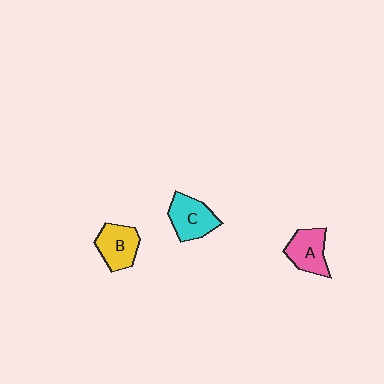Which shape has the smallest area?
Shape A (pink).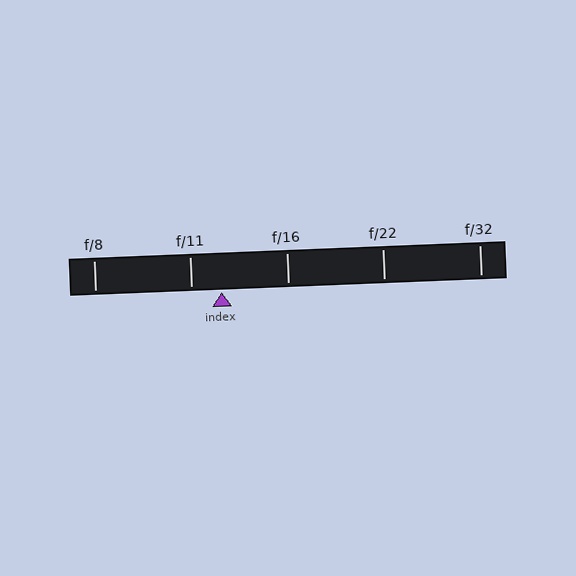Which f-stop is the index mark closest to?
The index mark is closest to f/11.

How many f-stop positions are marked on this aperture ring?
There are 5 f-stop positions marked.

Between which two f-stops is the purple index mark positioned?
The index mark is between f/11 and f/16.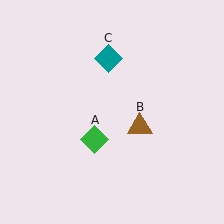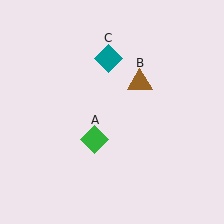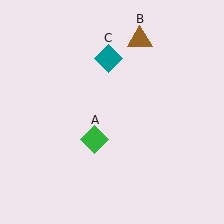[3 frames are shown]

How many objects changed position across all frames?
1 object changed position: brown triangle (object B).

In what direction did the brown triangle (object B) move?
The brown triangle (object B) moved up.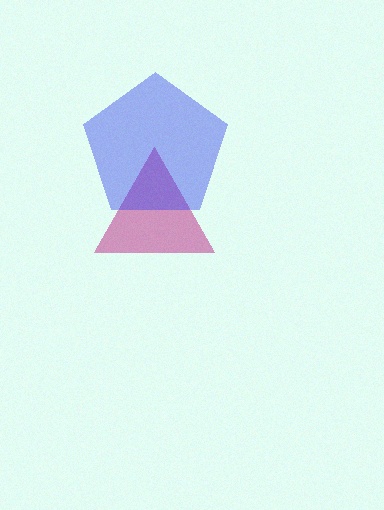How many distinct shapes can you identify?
There are 2 distinct shapes: a magenta triangle, a blue pentagon.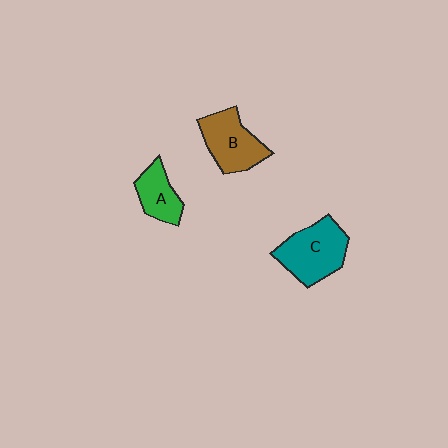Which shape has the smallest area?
Shape A (green).